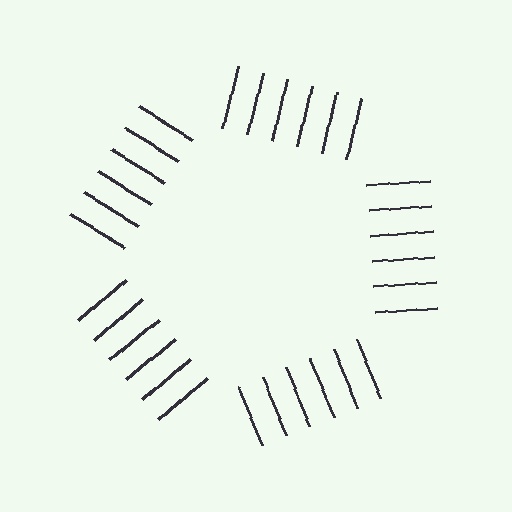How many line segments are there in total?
30 — 6 along each of the 5 edges.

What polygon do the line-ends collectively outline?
An illusory pentagon — the line segments terminate on its edges but no continuous stroke is drawn.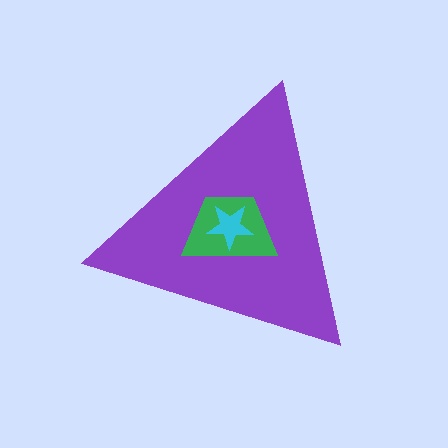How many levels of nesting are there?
3.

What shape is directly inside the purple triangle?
The green trapezoid.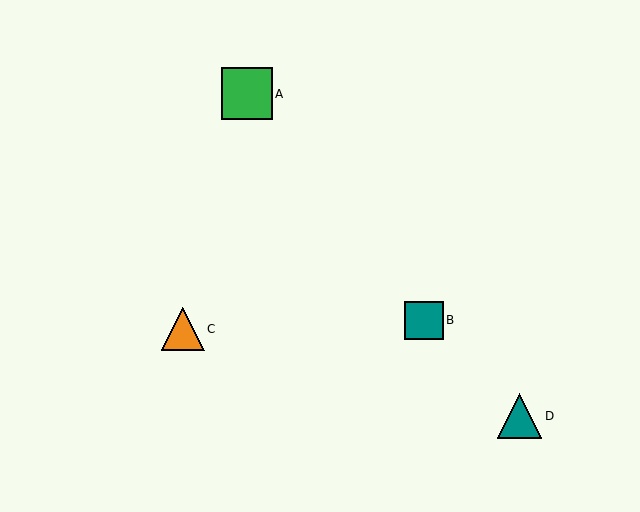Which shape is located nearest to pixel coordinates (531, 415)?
The teal triangle (labeled D) at (519, 416) is nearest to that location.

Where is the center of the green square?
The center of the green square is at (247, 94).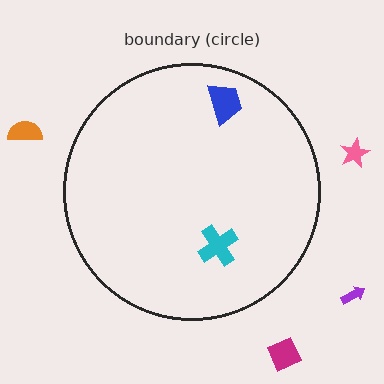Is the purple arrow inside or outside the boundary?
Outside.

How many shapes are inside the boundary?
2 inside, 4 outside.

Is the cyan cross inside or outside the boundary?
Inside.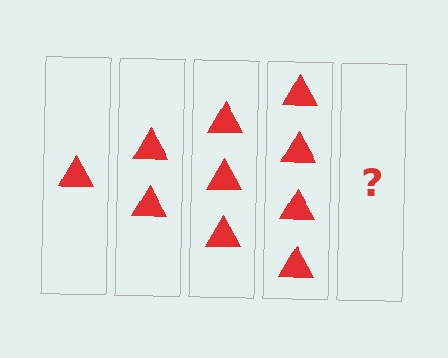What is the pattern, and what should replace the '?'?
The pattern is that each step adds one more triangle. The '?' should be 5 triangles.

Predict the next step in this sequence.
The next step is 5 triangles.